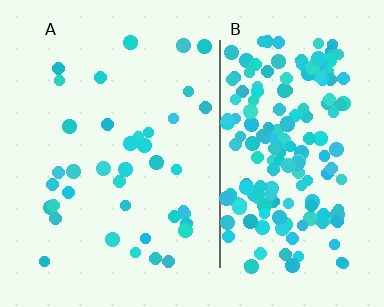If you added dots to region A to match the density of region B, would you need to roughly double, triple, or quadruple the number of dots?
Approximately quadruple.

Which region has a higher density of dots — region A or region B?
B (the right).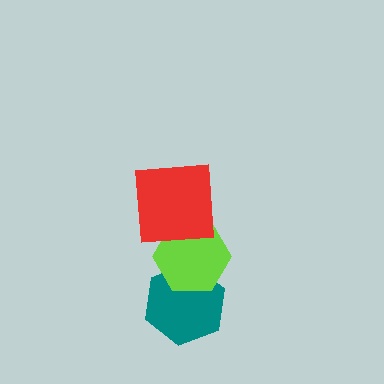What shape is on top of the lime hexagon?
The red square is on top of the lime hexagon.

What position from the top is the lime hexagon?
The lime hexagon is 2nd from the top.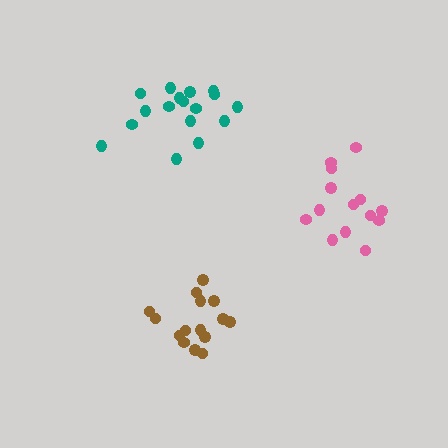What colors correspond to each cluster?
The clusters are colored: brown, teal, pink.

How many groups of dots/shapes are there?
There are 3 groups.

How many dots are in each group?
Group 1: 15 dots, Group 2: 17 dots, Group 3: 14 dots (46 total).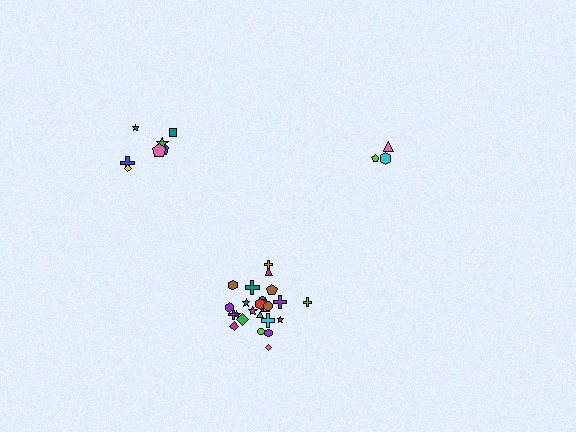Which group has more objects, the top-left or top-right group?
The top-left group.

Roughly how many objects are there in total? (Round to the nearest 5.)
Roughly 35 objects in total.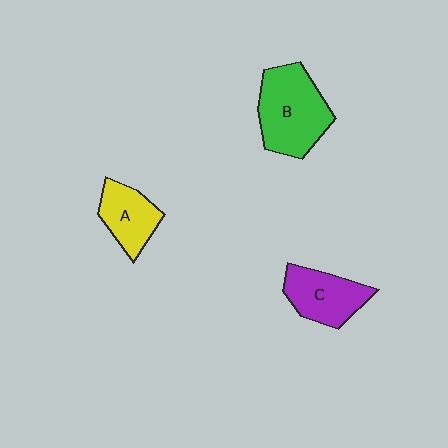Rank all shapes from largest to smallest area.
From largest to smallest: B (green), C (purple), A (yellow).